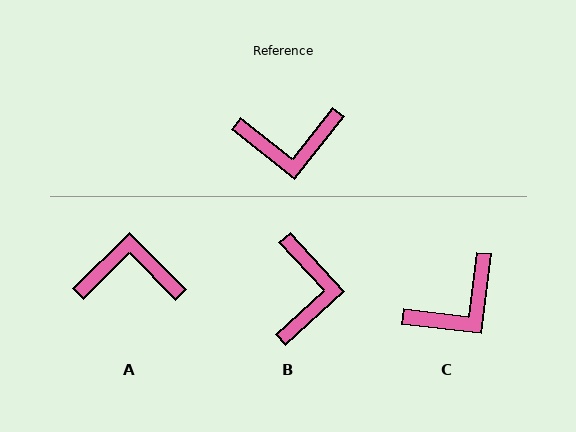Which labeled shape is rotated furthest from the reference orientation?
A, about 173 degrees away.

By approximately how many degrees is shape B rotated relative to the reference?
Approximately 81 degrees counter-clockwise.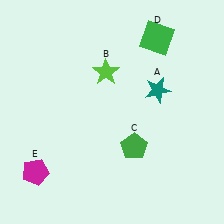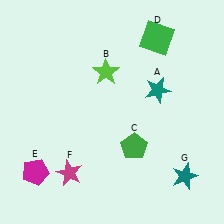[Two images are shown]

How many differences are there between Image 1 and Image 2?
There are 2 differences between the two images.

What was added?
A magenta star (F), a teal star (G) were added in Image 2.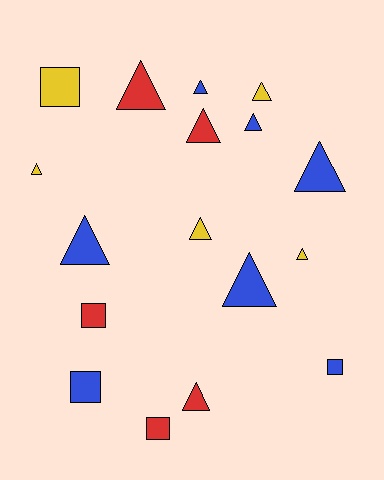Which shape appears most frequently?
Triangle, with 12 objects.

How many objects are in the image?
There are 17 objects.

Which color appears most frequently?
Blue, with 7 objects.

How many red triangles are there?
There are 3 red triangles.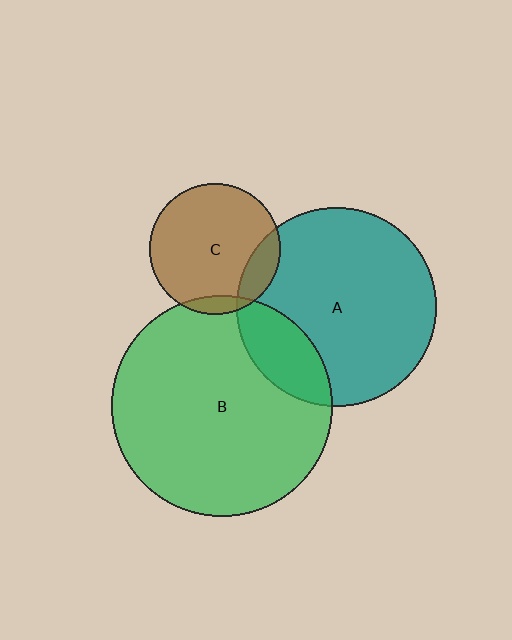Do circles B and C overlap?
Yes.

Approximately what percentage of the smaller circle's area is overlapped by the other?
Approximately 5%.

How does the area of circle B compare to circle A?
Approximately 1.2 times.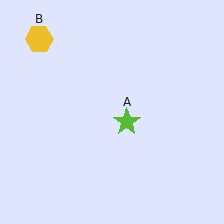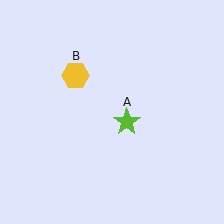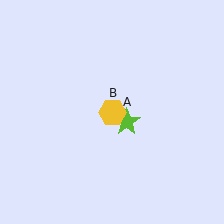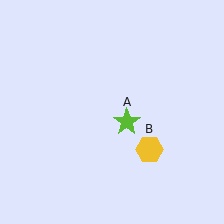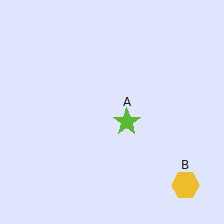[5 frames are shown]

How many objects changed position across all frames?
1 object changed position: yellow hexagon (object B).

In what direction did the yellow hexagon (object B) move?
The yellow hexagon (object B) moved down and to the right.